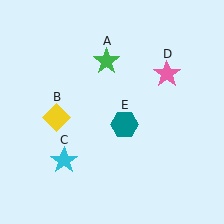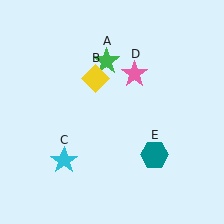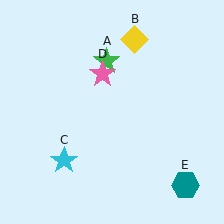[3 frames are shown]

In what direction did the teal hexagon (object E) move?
The teal hexagon (object E) moved down and to the right.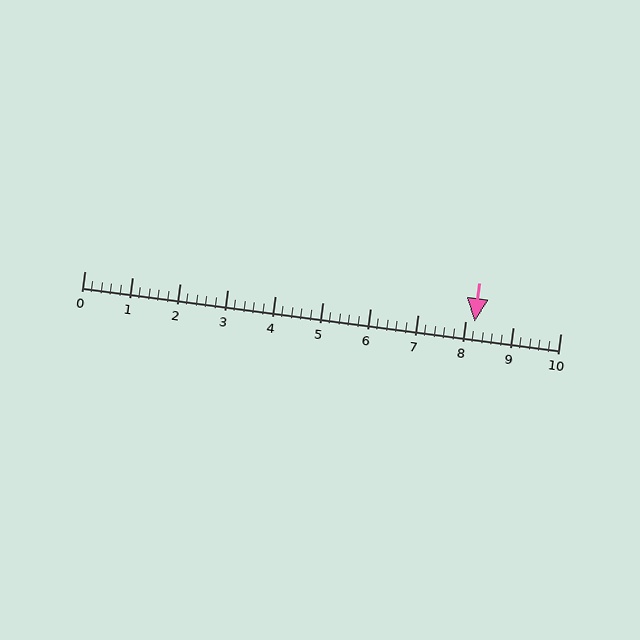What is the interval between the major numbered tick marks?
The major tick marks are spaced 1 units apart.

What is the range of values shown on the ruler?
The ruler shows values from 0 to 10.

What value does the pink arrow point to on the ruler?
The pink arrow points to approximately 8.2.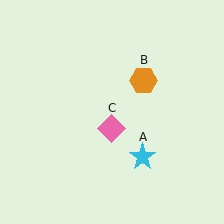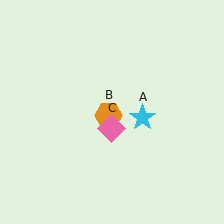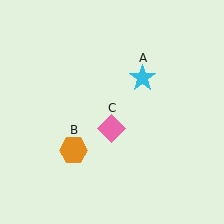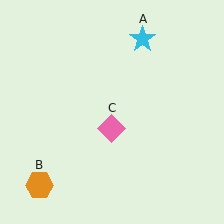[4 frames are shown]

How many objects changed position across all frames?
2 objects changed position: cyan star (object A), orange hexagon (object B).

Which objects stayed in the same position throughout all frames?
Pink diamond (object C) remained stationary.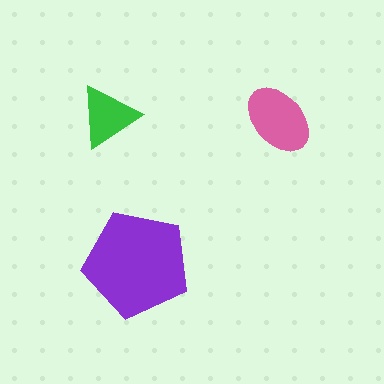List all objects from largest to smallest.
The purple pentagon, the pink ellipse, the green triangle.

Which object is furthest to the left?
The green triangle is leftmost.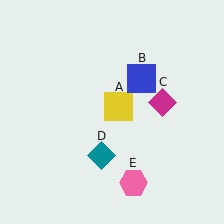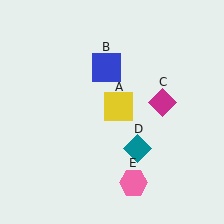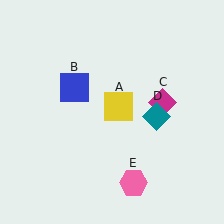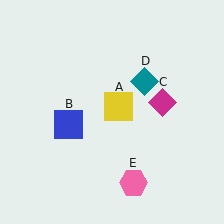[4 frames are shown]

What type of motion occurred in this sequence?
The blue square (object B), teal diamond (object D) rotated counterclockwise around the center of the scene.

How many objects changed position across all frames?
2 objects changed position: blue square (object B), teal diamond (object D).